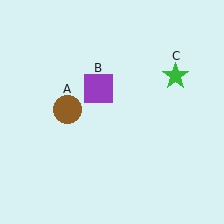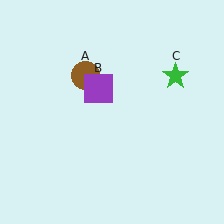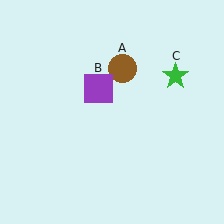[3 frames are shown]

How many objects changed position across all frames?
1 object changed position: brown circle (object A).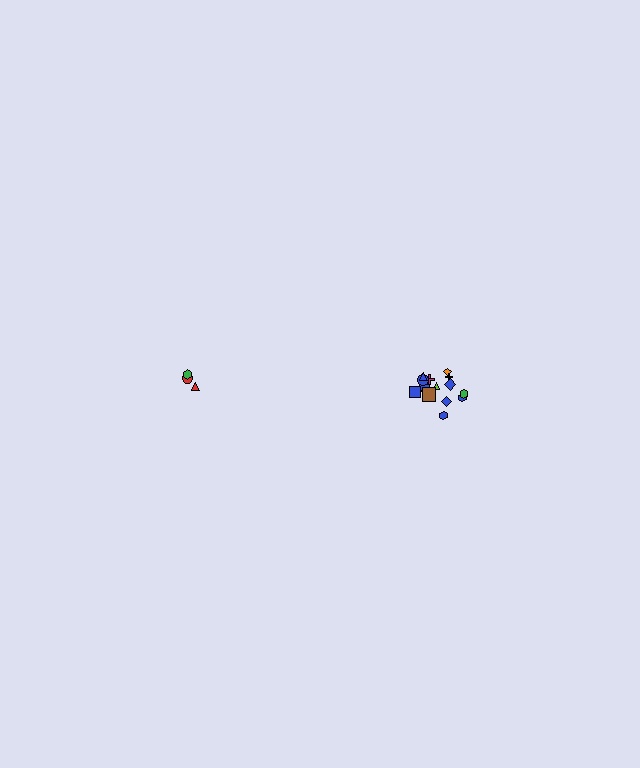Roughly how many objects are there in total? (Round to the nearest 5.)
Roughly 20 objects in total.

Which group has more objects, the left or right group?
The right group.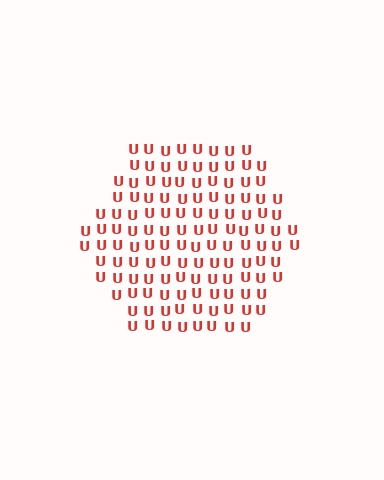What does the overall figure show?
The overall figure shows a hexagon.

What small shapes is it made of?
It is made of small letter U's.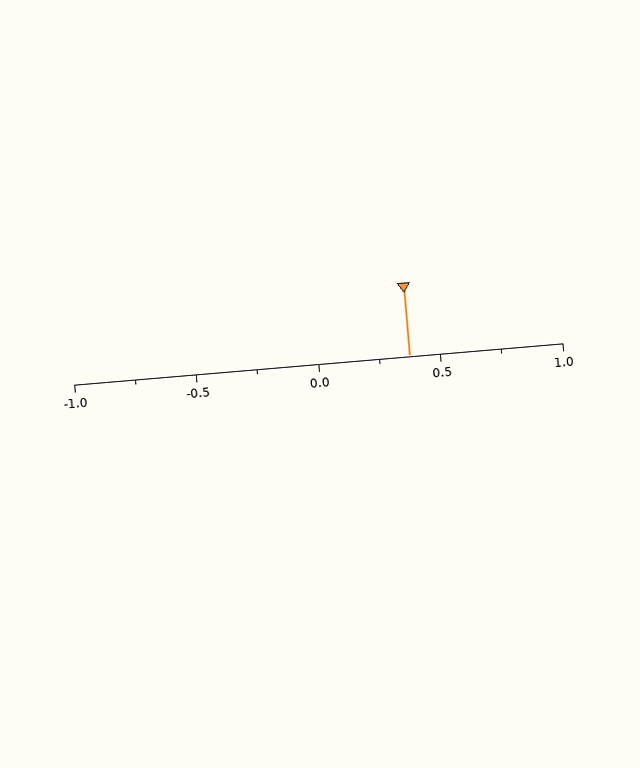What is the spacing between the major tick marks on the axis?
The major ticks are spaced 0.5 apart.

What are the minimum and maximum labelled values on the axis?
The axis runs from -1.0 to 1.0.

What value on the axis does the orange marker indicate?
The marker indicates approximately 0.38.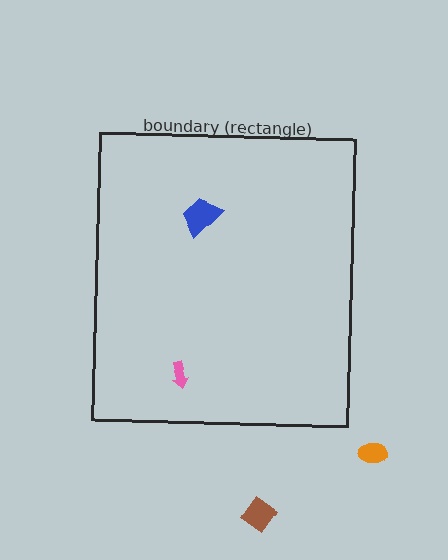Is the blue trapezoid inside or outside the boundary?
Inside.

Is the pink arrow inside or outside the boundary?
Inside.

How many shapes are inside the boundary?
2 inside, 2 outside.